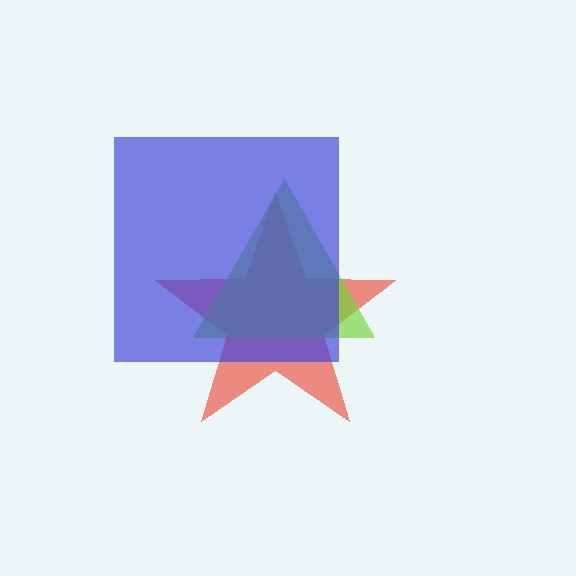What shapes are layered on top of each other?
The layered shapes are: a red star, a lime triangle, a blue square.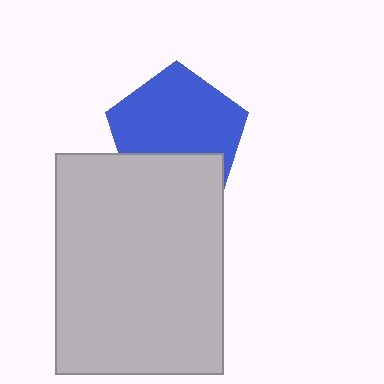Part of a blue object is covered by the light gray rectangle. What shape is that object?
It is a pentagon.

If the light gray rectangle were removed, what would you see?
You would see the complete blue pentagon.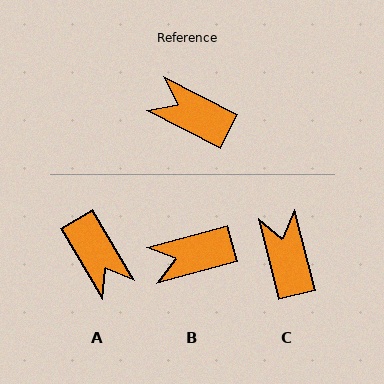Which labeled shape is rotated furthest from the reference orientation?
A, about 148 degrees away.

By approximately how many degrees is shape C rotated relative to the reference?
Approximately 49 degrees clockwise.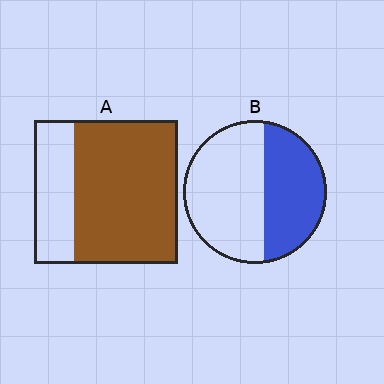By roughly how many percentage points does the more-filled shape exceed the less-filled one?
By roughly 30 percentage points (A over B).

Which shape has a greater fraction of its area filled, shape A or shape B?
Shape A.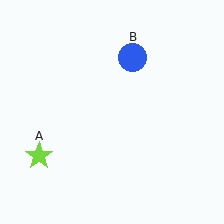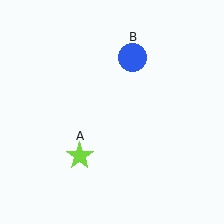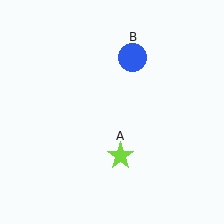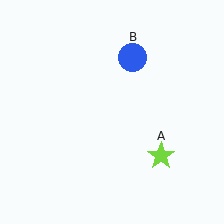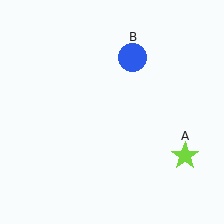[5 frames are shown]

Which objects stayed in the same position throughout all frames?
Blue circle (object B) remained stationary.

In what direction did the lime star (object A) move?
The lime star (object A) moved right.